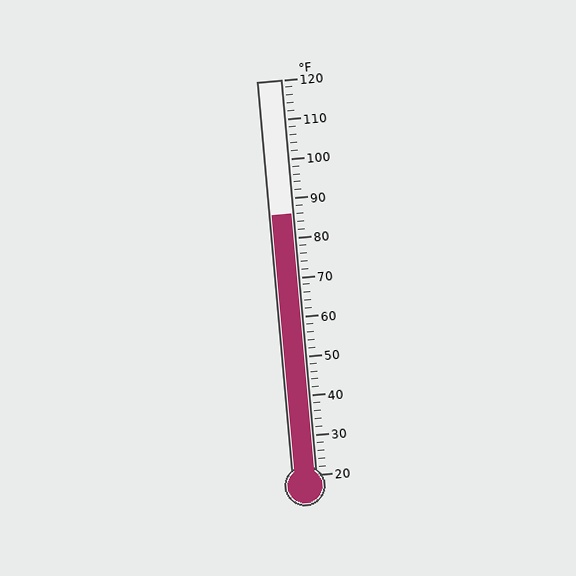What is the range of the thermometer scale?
The thermometer scale ranges from 20°F to 120°F.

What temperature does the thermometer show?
The thermometer shows approximately 86°F.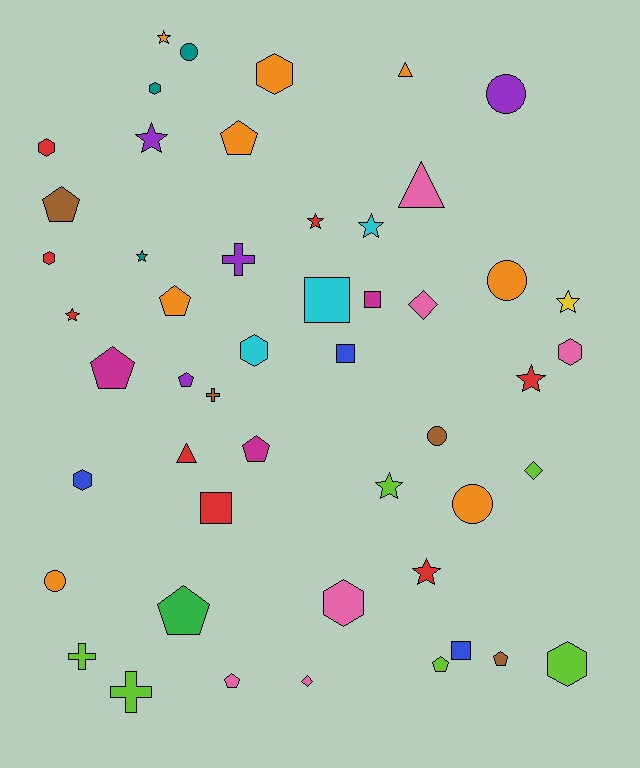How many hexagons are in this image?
There are 9 hexagons.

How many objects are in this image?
There are 50 objects.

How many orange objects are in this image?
There are 8 orange objects.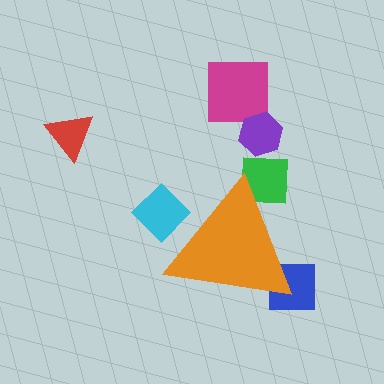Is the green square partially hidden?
Yes, the green square is partially hidden behind the orange triangle.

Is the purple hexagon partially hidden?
No, the purple hexagon is fully visible.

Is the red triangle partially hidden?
No, the red triangle is fully visible.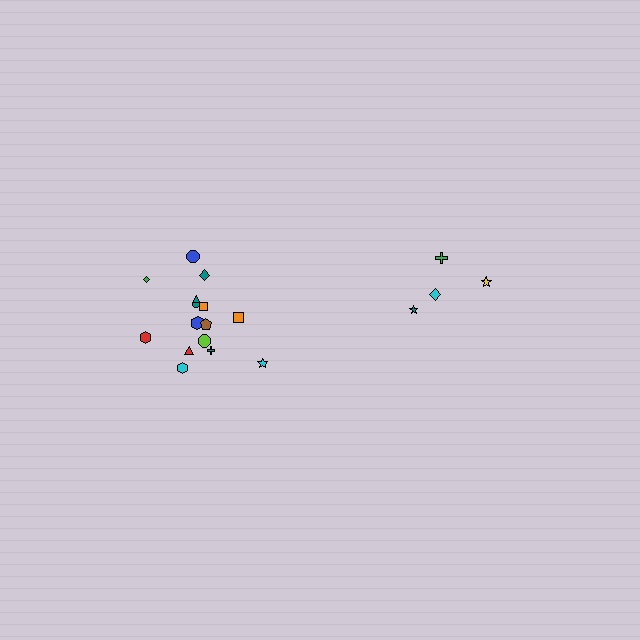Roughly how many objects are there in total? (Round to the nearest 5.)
Roughly 20 objects in total.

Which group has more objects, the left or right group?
The left group.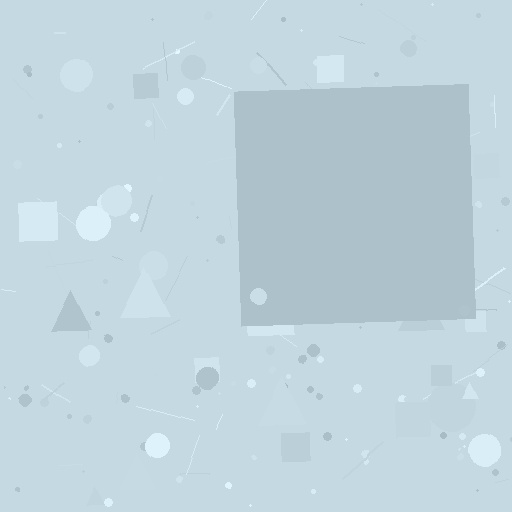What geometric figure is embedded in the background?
A square is embedded in the background.